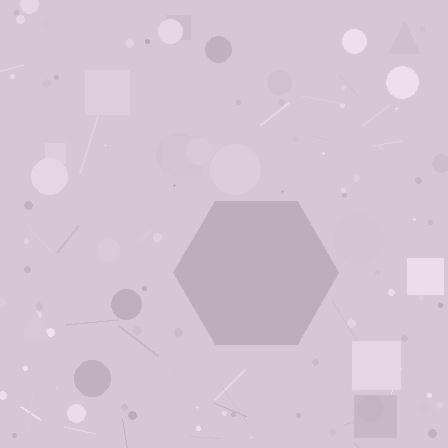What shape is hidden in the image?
A hexagon is hidden in the image.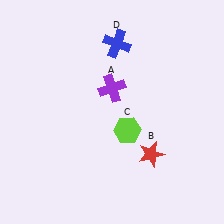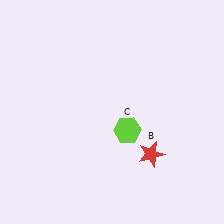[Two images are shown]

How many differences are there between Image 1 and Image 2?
There are 2 differences between the two images.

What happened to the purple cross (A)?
The purple cross (A) was removed in Image 2. It was in the top-left area of Image 1.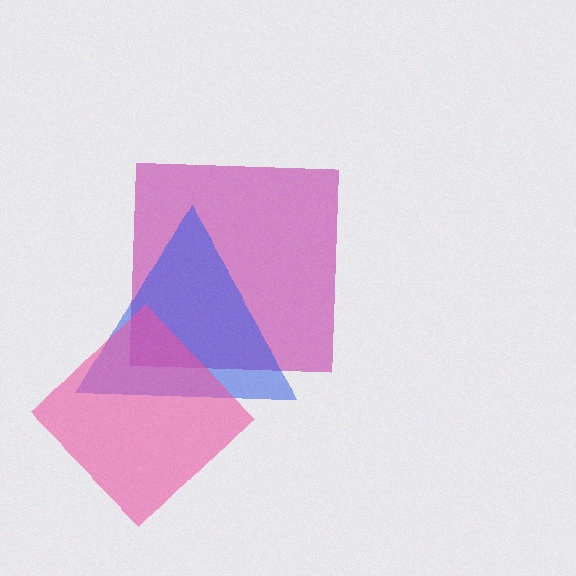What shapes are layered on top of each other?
The layered shapes are: a magenta square, a blue triangle, a pink diamond.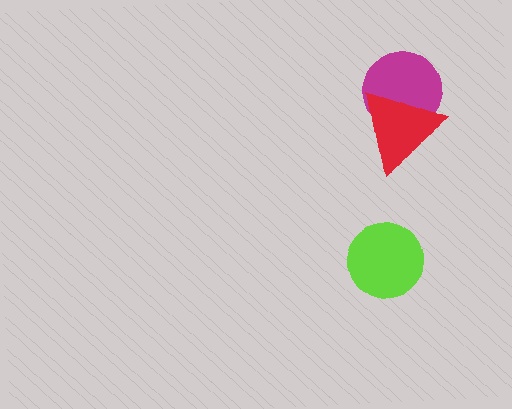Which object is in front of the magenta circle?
The red triangle is in front of the magenta circle.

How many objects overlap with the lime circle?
0 objects overlap with the lime circle.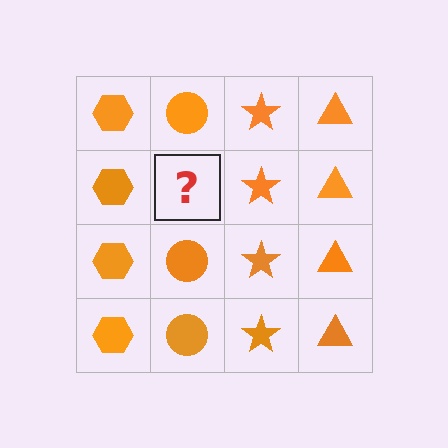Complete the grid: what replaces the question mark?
The question mark should be replaced with an orange circle.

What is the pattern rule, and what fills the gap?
The rule is that each column has a consistent shape. The gap should be filled with an orange circle.